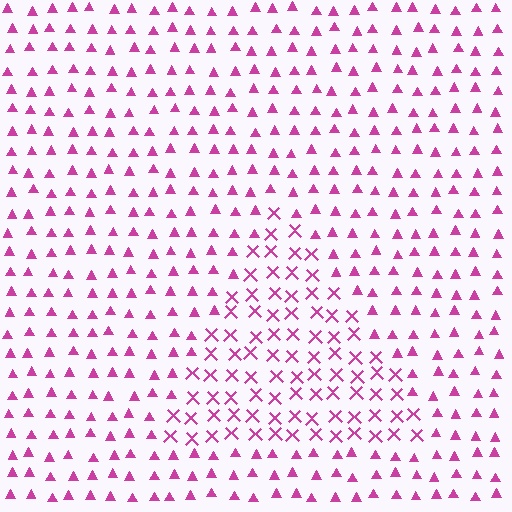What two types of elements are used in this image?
The image uses X marks inside the triangle region and triangles outside it.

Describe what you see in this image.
The image is filled with small magenta elements arranged in a uniform grid. A triangle-shaped region contains X marks, while the surrounding area contains triangles. The boundary is defined purely by the change in element shape.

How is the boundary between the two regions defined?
The boundary is defined by a change in element shape: X marks inside vs. triangles outside. All elements share the same color and spacing.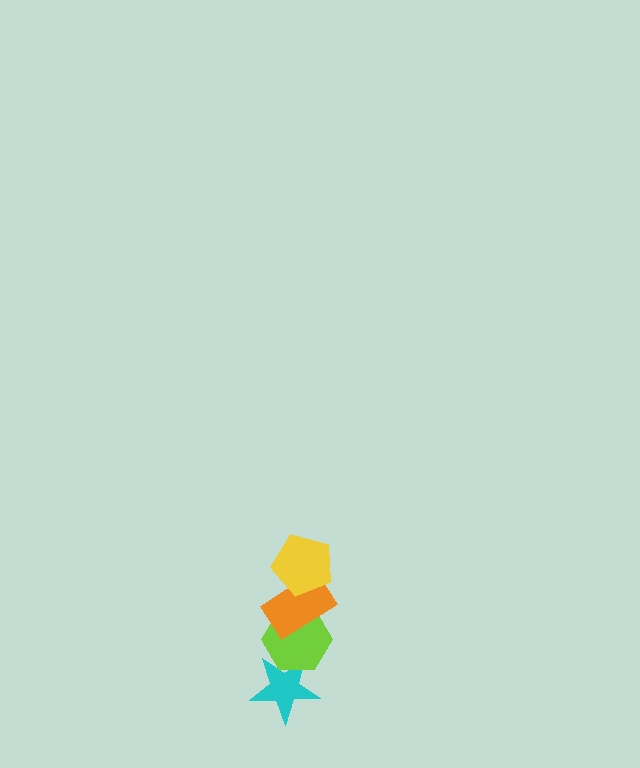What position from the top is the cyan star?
The cyan star is 4th from the top.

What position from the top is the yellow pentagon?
The yellow pentagon is 1st from the top.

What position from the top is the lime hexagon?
The lime hexagon is 3rd from the top.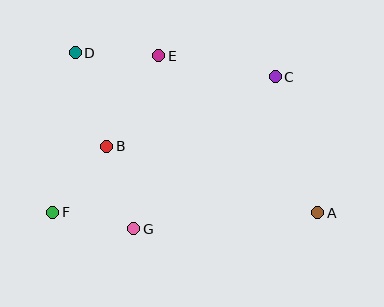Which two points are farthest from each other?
Points A and D are farthest from each other.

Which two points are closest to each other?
Points F and G are closest to each other.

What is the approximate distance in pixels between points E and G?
The distance between E and G is approximately 175 pixels.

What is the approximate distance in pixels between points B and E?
The distance between B and E is approximately 104 pixels.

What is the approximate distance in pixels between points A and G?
The distance between A and G is approximately 185 pixels.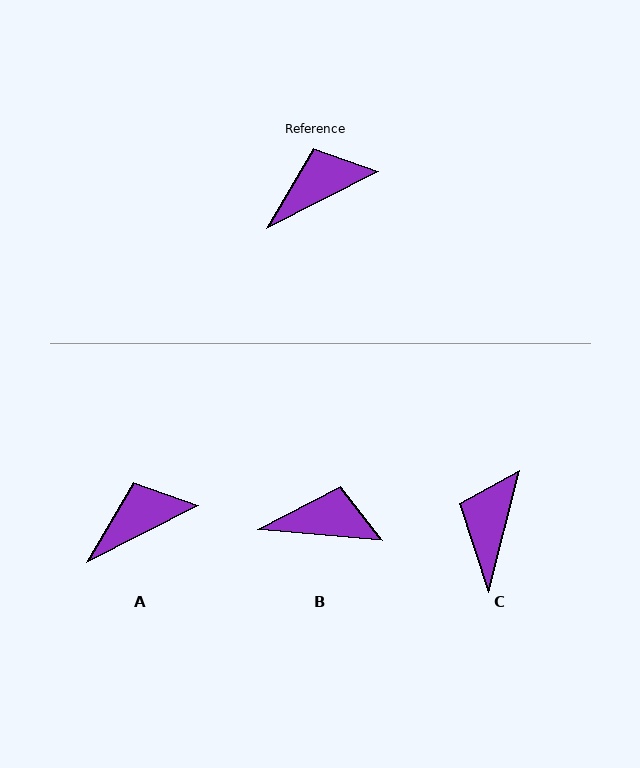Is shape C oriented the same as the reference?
No, it is off by about 49 degrees.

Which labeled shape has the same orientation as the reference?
A.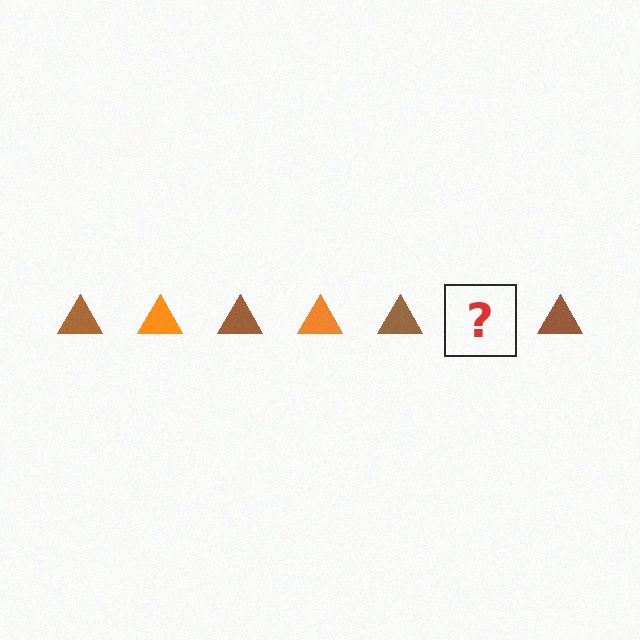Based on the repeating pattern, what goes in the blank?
The blank should be an orange triangle.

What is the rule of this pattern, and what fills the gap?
The rule is that the pattern cycles through brown, orange triangles. The gap should be filled with an orange triangle.